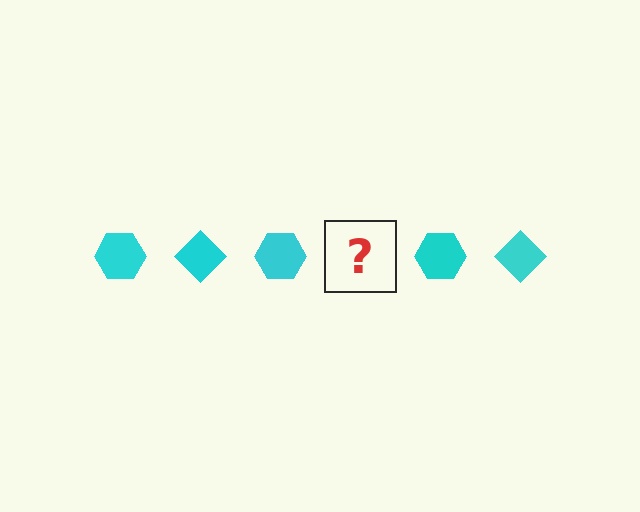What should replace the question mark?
The question mark should be replaced with a cyan diamond.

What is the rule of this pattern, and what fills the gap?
The rule is that the pattern cycles through hexagon, diamond shapes in cyan. The gap should be filled with a cyan diamond.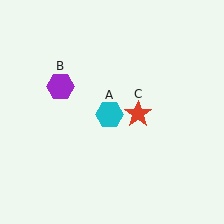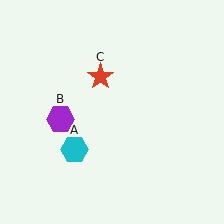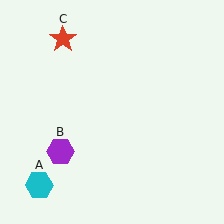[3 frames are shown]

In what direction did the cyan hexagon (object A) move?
The cyan hexagon (object A) moved down and to the left.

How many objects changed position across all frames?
3 objects changed position: cyan hexagon (object A), purple hexagon (object B), red star (object C).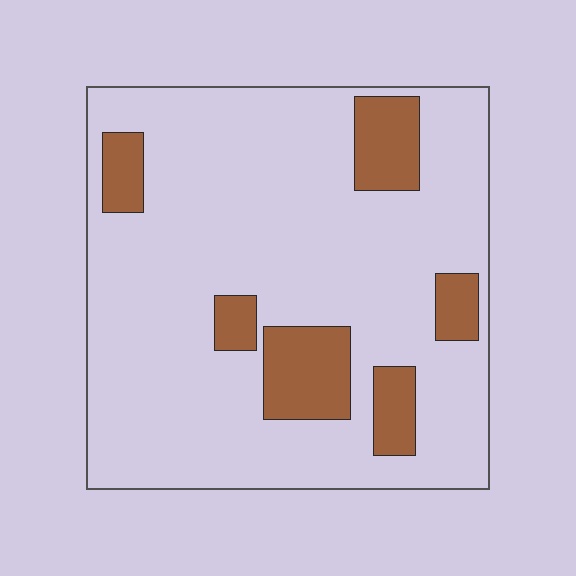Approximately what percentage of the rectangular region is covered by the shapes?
Approximately 15%.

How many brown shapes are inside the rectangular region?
6.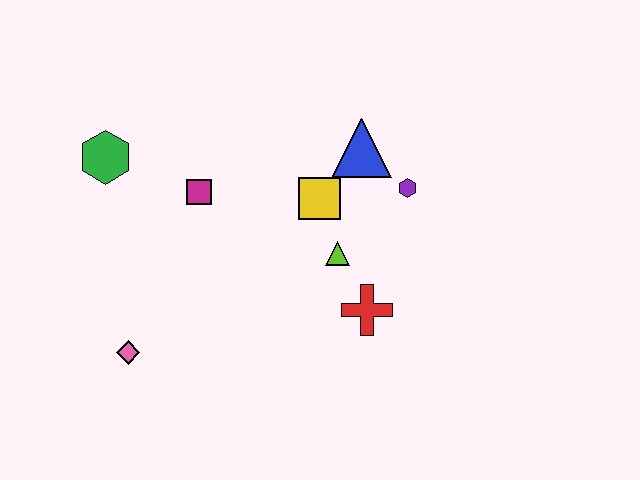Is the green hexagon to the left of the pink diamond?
Yes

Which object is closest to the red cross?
The lime triangle is closest to the red cross.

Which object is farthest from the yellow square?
The pink diamond is farthest from the yellow square.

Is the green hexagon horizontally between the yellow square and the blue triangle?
No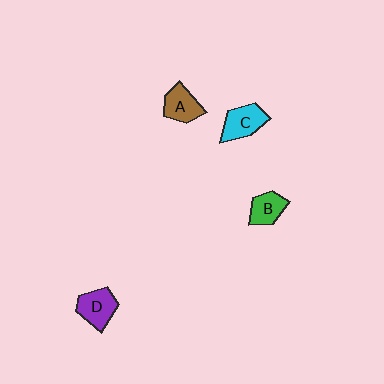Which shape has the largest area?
Shape C (cyan).